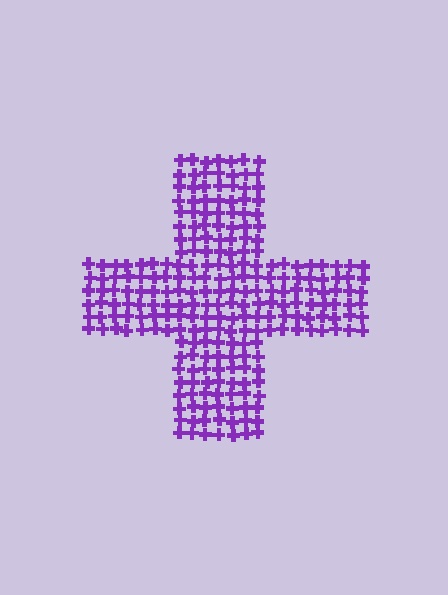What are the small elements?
The small elements are crosses.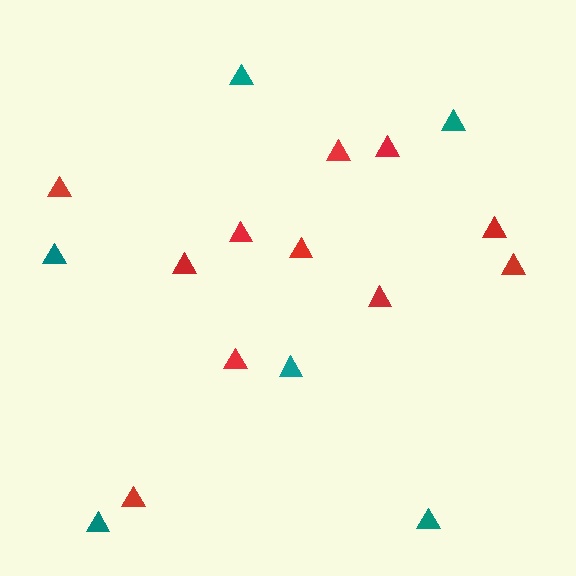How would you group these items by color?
There are 2 groups: one group of red triangles (11) and one group of teal triangles (6).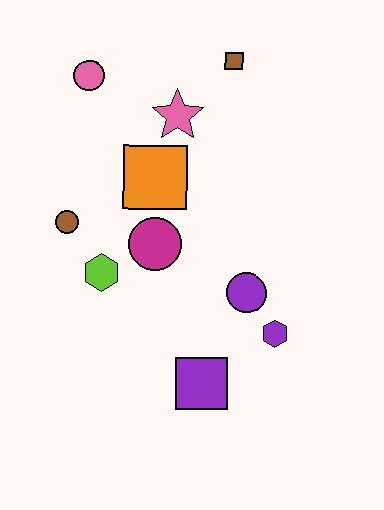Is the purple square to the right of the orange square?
Yes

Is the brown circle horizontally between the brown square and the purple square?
No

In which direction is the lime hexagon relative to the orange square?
The lime hexagon is below the orange square.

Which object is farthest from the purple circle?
The pink circle is farthest from the purple circle.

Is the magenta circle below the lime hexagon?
No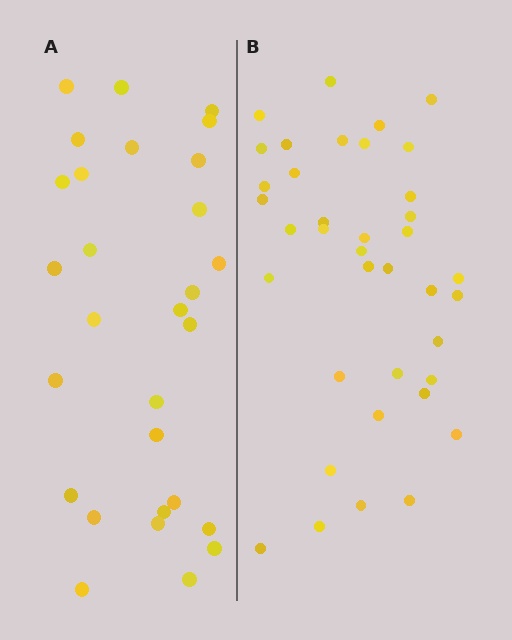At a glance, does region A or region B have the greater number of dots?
Region B (the right region) has more dots.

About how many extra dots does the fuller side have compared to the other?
Region B has roughly 8 or so more dots than region A.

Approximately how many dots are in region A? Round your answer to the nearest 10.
About 30 dots. (The exact count is 29, which rounds to 30.)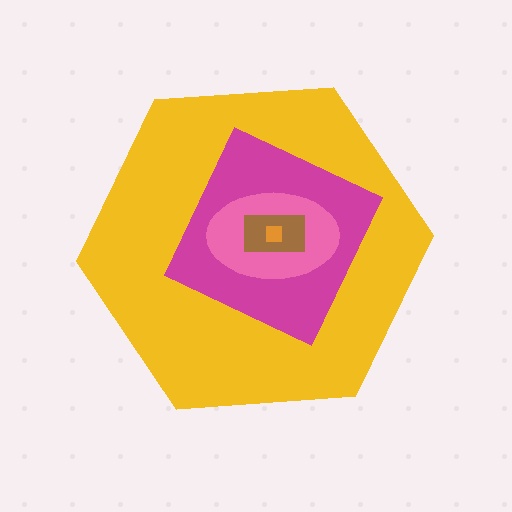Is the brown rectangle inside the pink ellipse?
Yes.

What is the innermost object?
The orange square.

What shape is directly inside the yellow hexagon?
The magenta diamond.